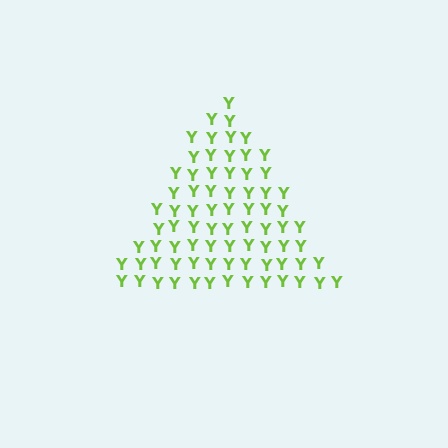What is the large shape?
The large shape is a triangle.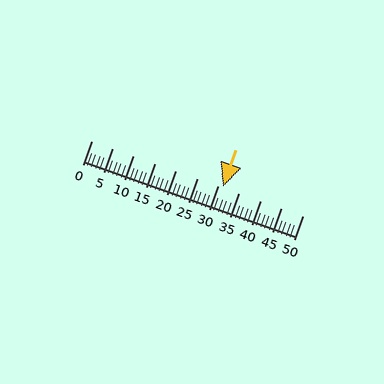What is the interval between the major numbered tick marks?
The major tick marks are spaced 5 units apart.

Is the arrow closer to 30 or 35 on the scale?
The arrow is closer to 30.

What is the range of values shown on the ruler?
The ruler shows values from 0 to 50.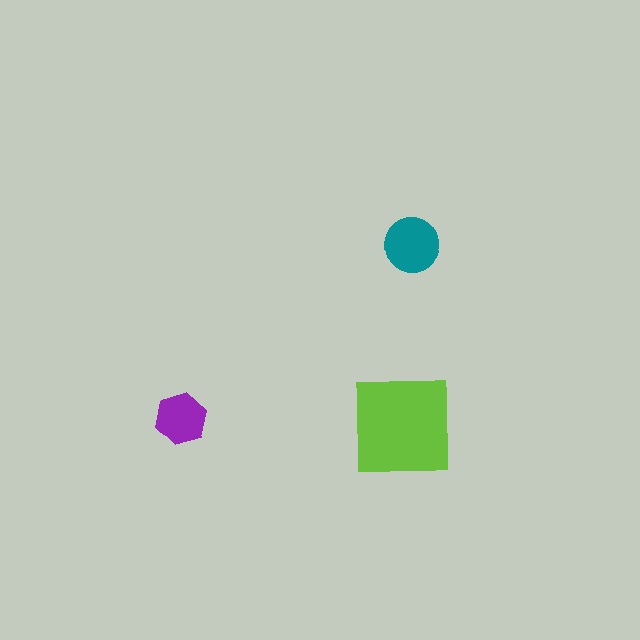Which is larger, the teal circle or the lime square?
The lime square.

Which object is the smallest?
The purple hexagon.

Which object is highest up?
The teal circle is topmost.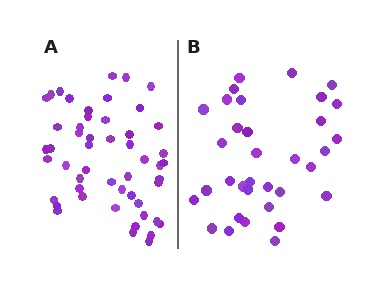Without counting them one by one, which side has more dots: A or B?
Region A (the left region) has more dots.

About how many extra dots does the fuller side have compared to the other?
Region A has approximately 15 more dots than region B.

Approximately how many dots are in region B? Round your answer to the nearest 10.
About 30 dots. (The exact count is 34, which rounds to 30.)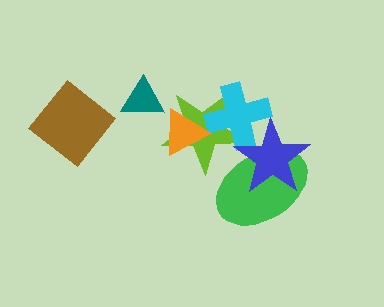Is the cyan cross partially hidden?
Yes, it is partially covered by another shape.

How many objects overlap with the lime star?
4 objects overlap with the lime star.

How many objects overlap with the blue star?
3 objects overlap with the blue star.